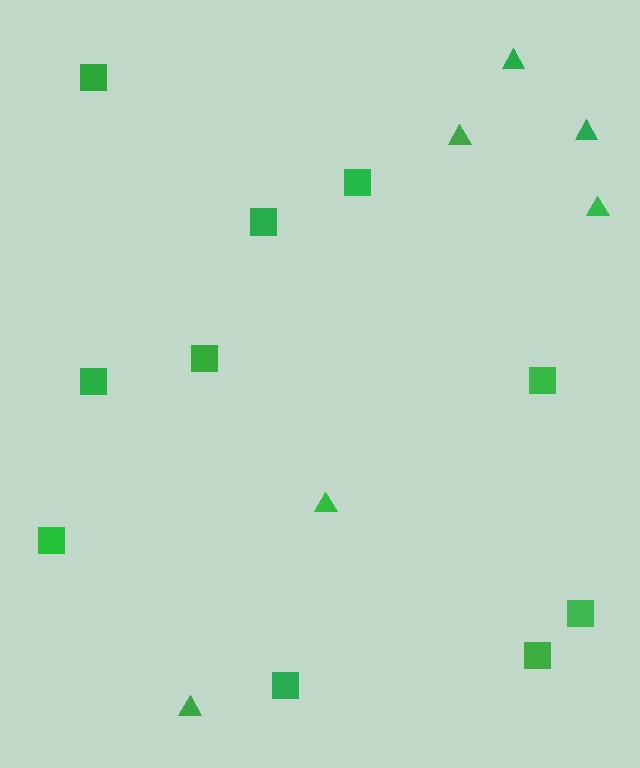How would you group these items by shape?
There are 2 groups: one group of triangles (6) and one group of squares (10).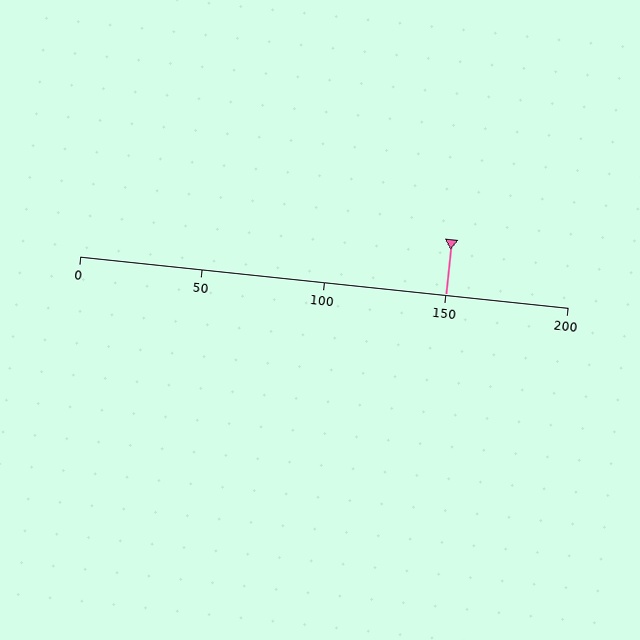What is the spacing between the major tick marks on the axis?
The major ticks are spaced 50 apart.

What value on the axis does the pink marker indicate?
The marker indicates approximately 150.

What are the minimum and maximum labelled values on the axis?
The axis runs from 0 to 200.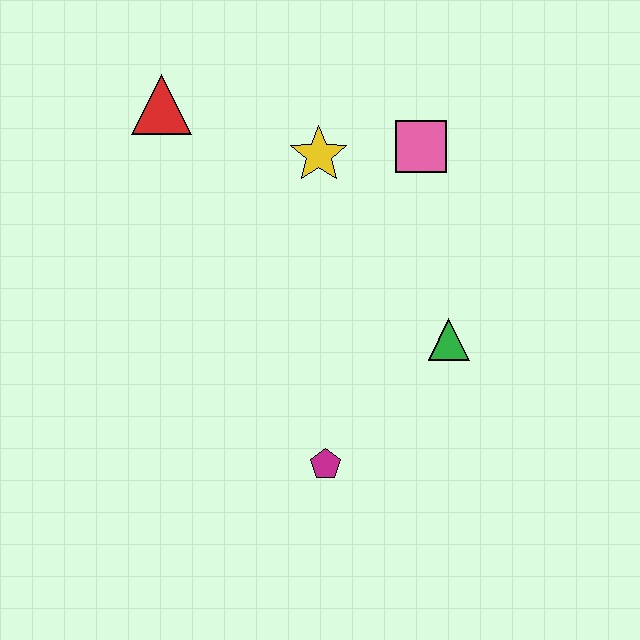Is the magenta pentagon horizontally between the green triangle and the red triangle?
Yes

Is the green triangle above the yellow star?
No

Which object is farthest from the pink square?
The magenta pentagon is farthest from the pink square.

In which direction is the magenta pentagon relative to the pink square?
The magenta pentagon is below the pink square.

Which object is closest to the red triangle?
The yellow star is closest to the red triangle.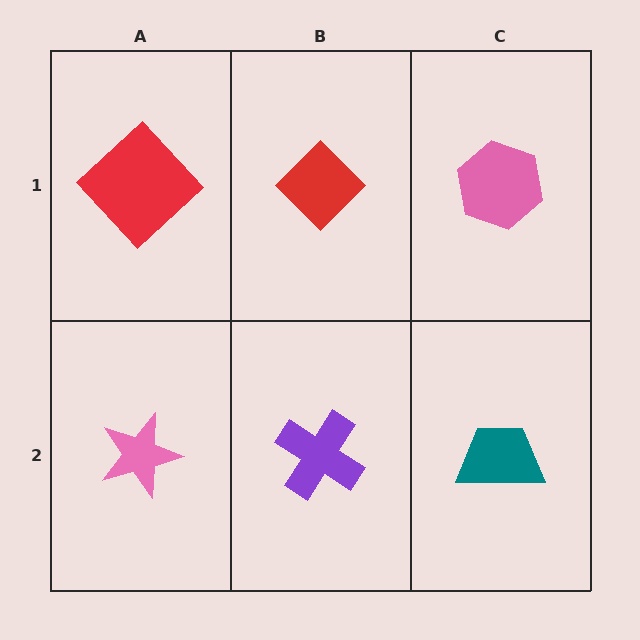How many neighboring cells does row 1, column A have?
2.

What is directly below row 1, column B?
A purple cross.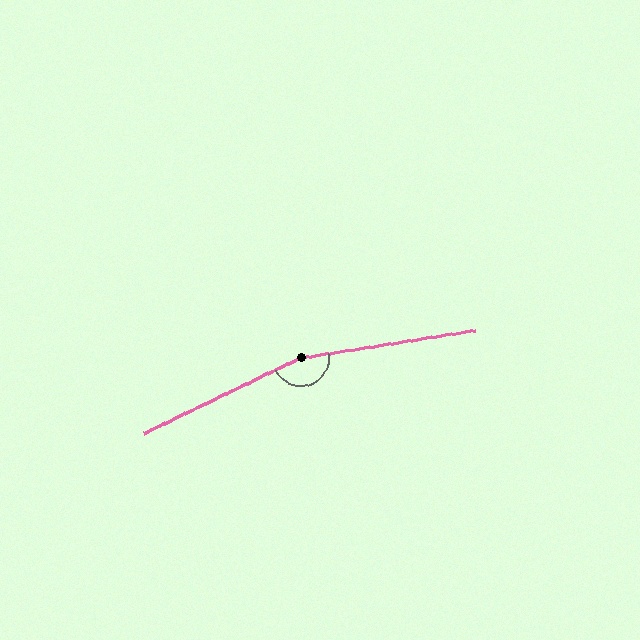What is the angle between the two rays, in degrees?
Approximately 163 degrees.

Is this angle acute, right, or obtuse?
It is obtuse.